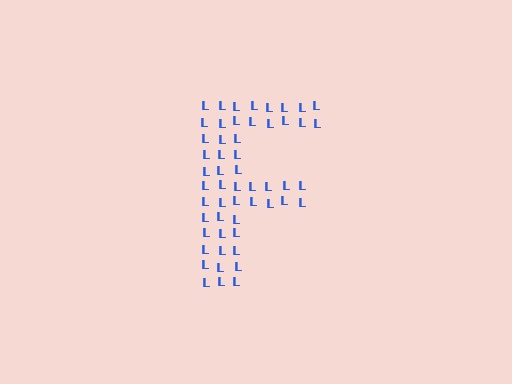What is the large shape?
The large shape is the letter F.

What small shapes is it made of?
It is made of small letter L's.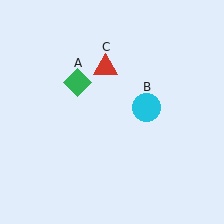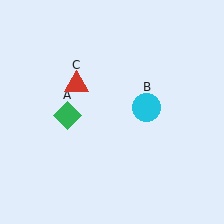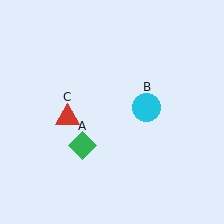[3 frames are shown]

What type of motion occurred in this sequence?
The green diamond (object A), red triangle (object C) rotated counterclockwise around the center of the scene.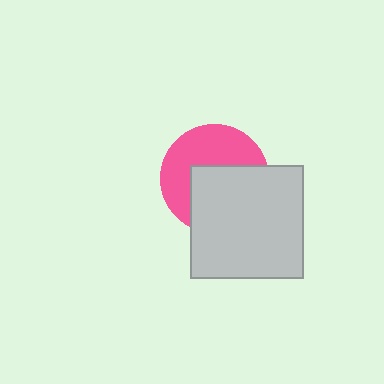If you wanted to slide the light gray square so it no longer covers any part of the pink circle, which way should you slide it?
Slide it toward the lower-right — that is the most direct way to separate the two shapes.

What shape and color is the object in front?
The object in front is a light gray square.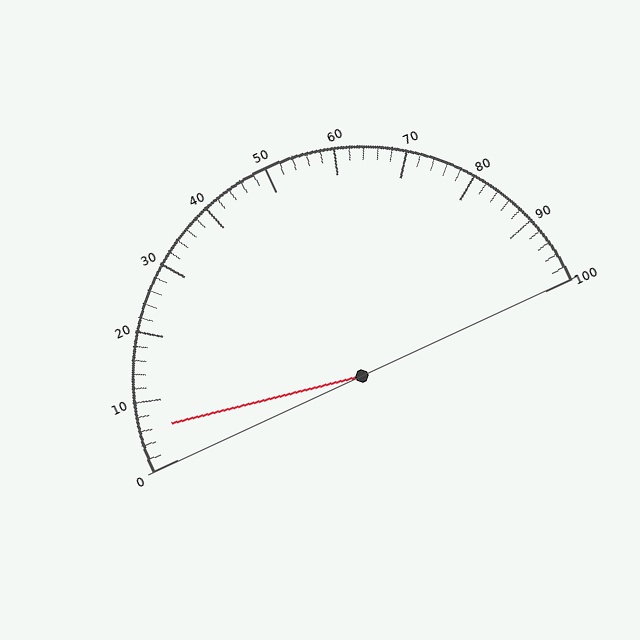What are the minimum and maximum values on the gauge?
The gauge ranges from 0 to 100.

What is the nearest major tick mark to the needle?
The nearest major tick mark is 10.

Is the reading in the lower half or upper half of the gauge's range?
The reading is in the lower half of the range (0 to 100).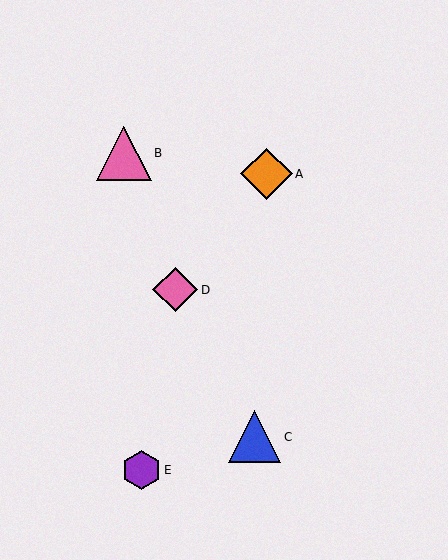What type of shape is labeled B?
Shape B is a pink triangle.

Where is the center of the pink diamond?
The center of the pink diamond is at (175, 290).